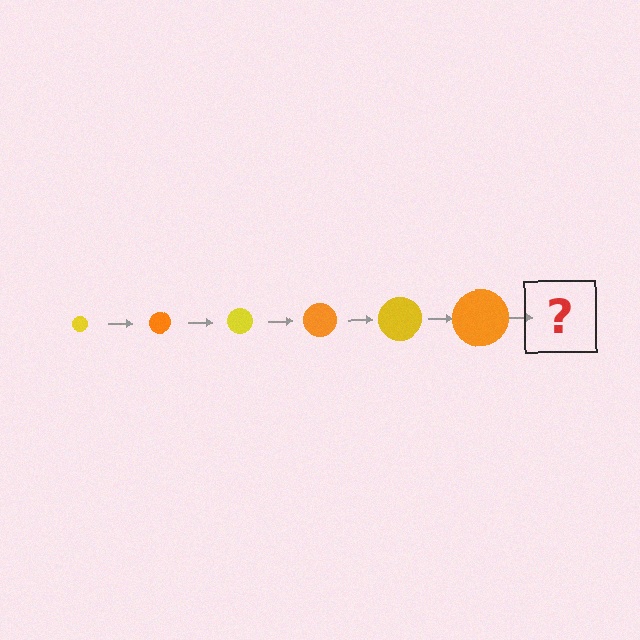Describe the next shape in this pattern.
It should be a yellow circle, larger than the previous one.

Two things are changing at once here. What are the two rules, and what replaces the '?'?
The two rules are that the circle grows larger each step and the color cycles through yellow and orange. The '?' should be a yellow circle, larger than the previous one.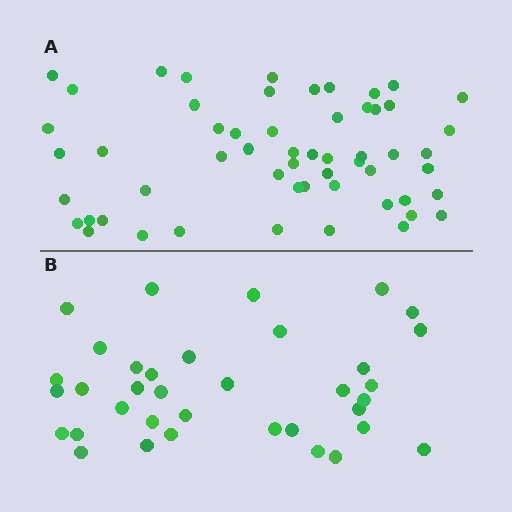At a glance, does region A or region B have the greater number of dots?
Region A (the top region) has more dots.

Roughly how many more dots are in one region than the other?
Region A has approximately 20 more dots than region B.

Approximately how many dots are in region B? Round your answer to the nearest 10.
About 40 dots. (The exact count is 36, which rounds to 40.)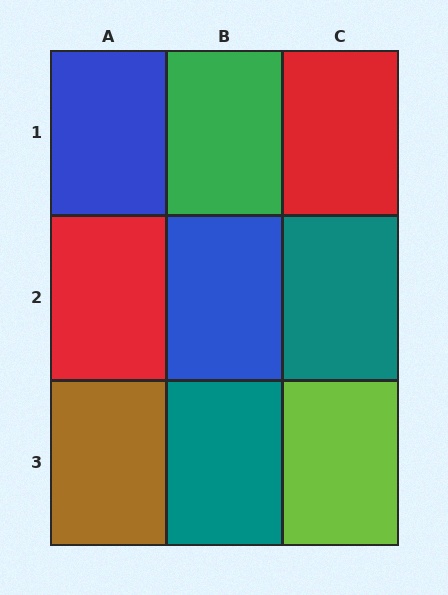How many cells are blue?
2 cells are blue.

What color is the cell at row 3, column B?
Teal.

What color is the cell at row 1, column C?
Red.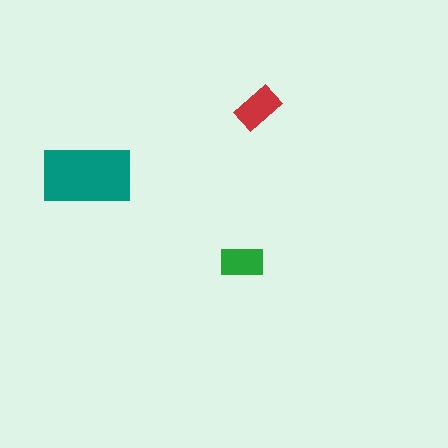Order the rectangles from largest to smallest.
the teal one, the red one, the green one.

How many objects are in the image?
There are 3 objects in the image.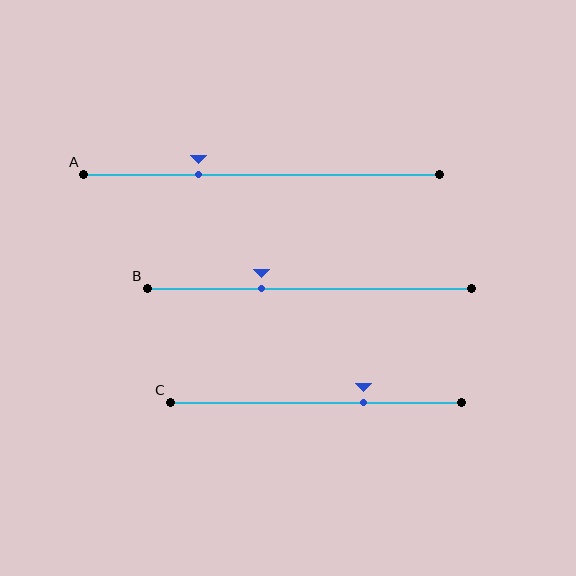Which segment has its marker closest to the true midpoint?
Segment B has its marker closest to the true midpoint.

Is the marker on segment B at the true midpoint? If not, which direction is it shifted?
No, the marker on segment B is shifted to the left by about 15% of the segment length.